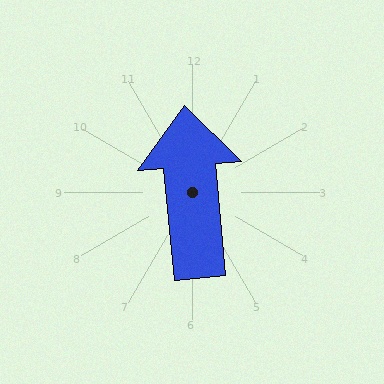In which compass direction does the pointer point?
North.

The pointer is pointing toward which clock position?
Roughly 12 o'clock.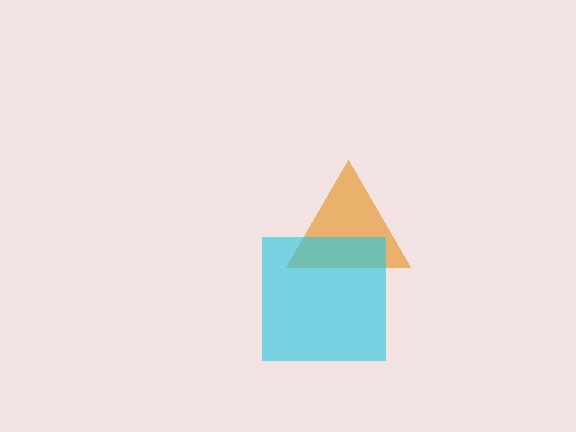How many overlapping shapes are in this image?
There are 2 overlapping shapes in the image.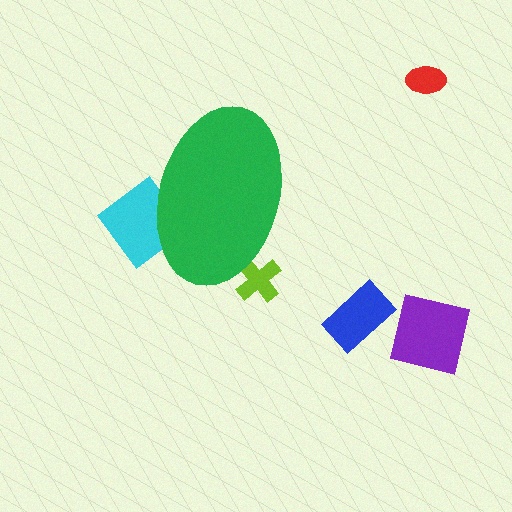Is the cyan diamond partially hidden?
Yes, the cyan diamond is partially hidden behind the green ellipse.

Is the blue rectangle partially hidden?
No, the blue rectangle is fully visible.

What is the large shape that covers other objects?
A green ellipse.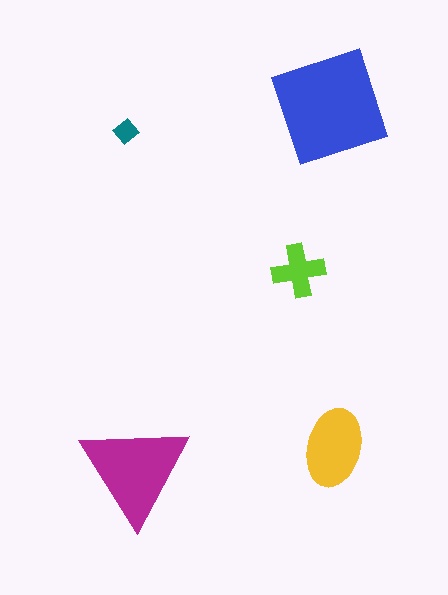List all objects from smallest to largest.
The teal diamond, the lime cross, the yellow ellipse, the magenta triangle, the blue square.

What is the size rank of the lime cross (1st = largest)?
4th.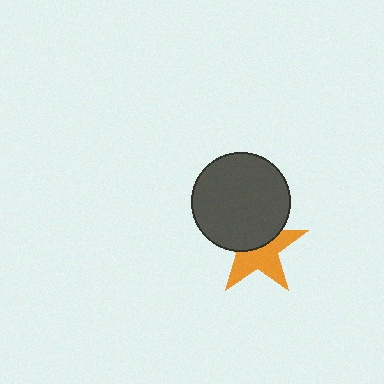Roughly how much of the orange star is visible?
About half of it is visible (roughly 54%).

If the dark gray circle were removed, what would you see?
You would see the complete orange star.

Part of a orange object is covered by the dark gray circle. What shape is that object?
It is a star.